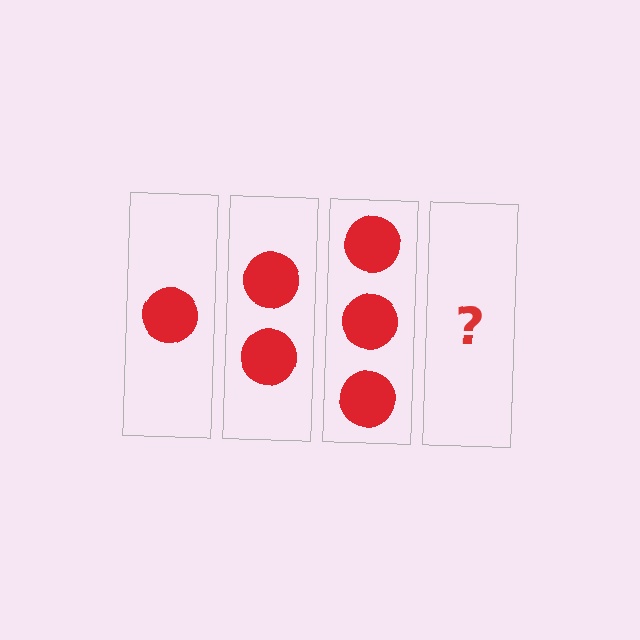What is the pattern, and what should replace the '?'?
The pattern is that each step adds one more circle. The '?' should be 4 circles.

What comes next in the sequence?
The next element should be 4 circles.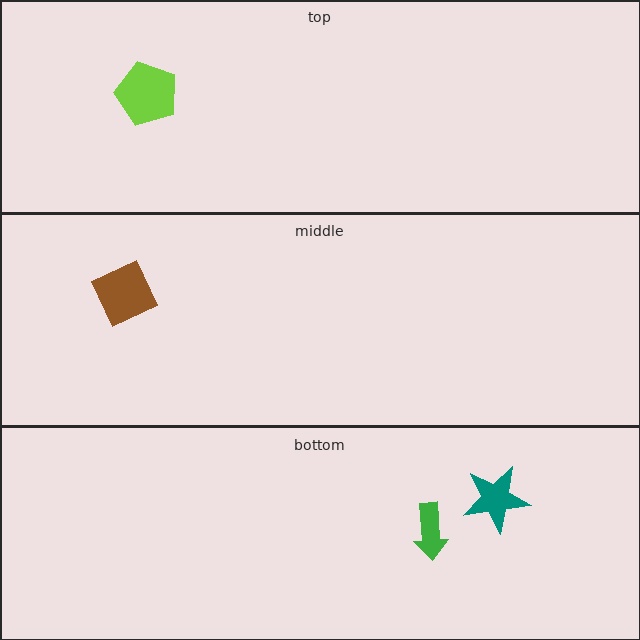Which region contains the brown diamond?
The middle region.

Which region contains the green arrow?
The bottom region.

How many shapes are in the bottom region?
2.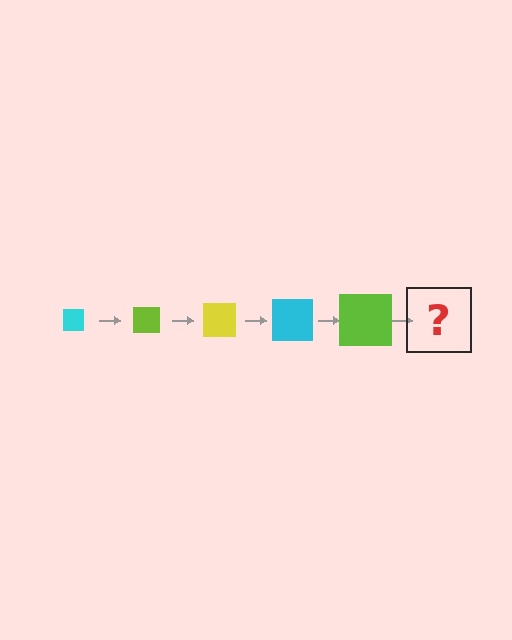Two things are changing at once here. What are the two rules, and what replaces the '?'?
The two rules are that the square grows larger each step and the color cycles through cyan, lime, and yellow. The '?' should be a yellow square, larger than the previous one.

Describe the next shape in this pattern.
It should be a yellow square, larger than the previous one.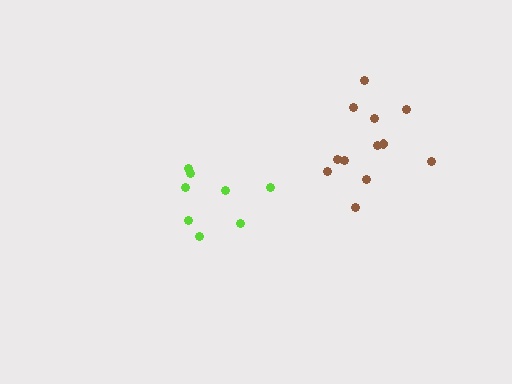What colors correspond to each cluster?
The clusters are colored: lime, brown.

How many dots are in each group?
Group 1: 8 dots, Group 2: 12 dots (20 total).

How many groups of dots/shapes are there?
There are 2 groups.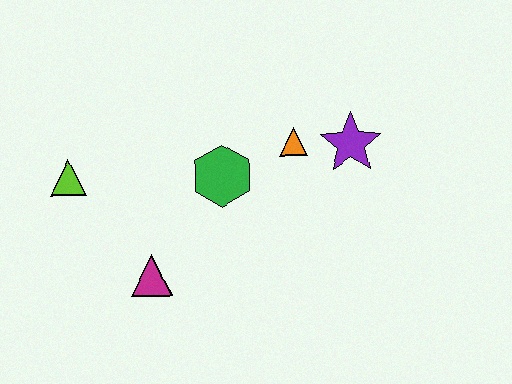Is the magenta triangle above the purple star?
No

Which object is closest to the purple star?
The orange triangle is closest to the purple star.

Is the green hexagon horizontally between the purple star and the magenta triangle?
Yes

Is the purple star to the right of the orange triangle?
Yes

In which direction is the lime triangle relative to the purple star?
The lime triangle is to the left of the purple star.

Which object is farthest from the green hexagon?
The lime triangle is farthest from the green hexagon.